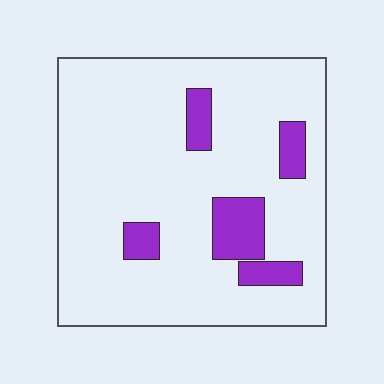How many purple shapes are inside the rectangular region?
5.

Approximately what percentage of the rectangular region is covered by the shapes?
Approximately 15%.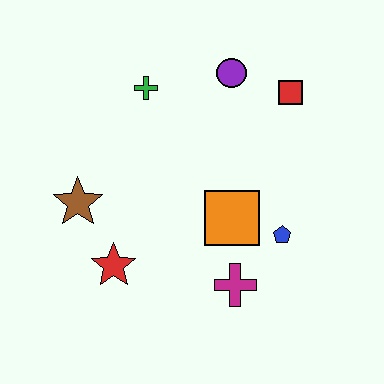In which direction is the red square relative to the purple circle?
The red square is to the right of the purple circle.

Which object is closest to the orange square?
The blue pentagon is closest to the orange square.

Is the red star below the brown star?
Yes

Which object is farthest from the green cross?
The magenta cross is farthest from the green cross.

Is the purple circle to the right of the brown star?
Yes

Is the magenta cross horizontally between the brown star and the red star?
No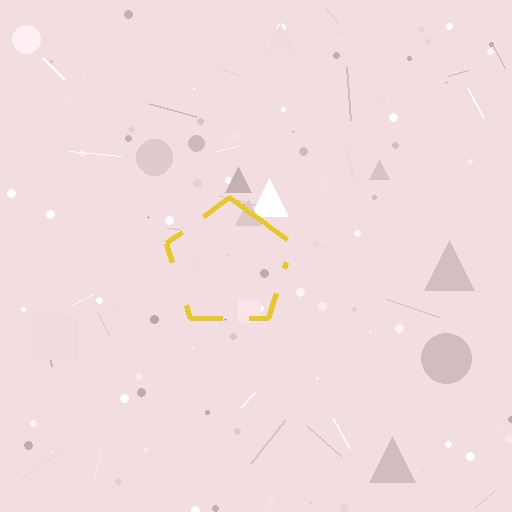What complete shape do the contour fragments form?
The contour fragments form a pentagon.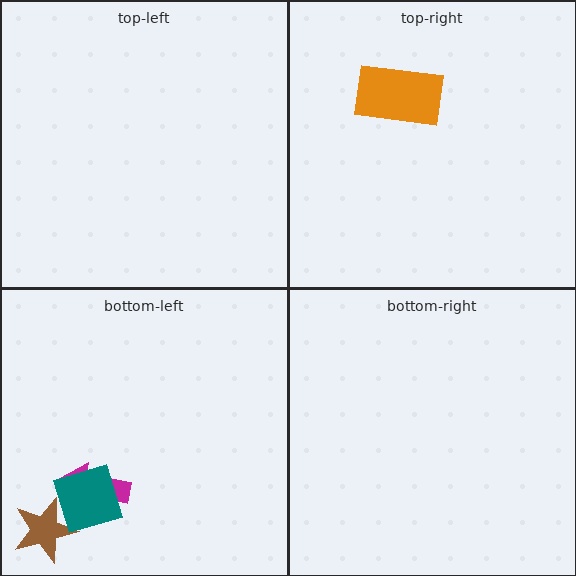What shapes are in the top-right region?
The orange rectangle.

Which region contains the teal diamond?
The bottom-left region.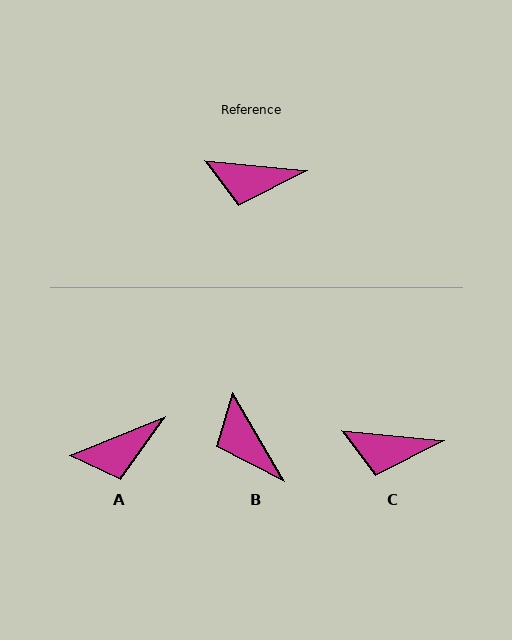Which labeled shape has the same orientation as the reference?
C.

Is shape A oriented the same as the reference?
No, it is off by about 28 degrees.